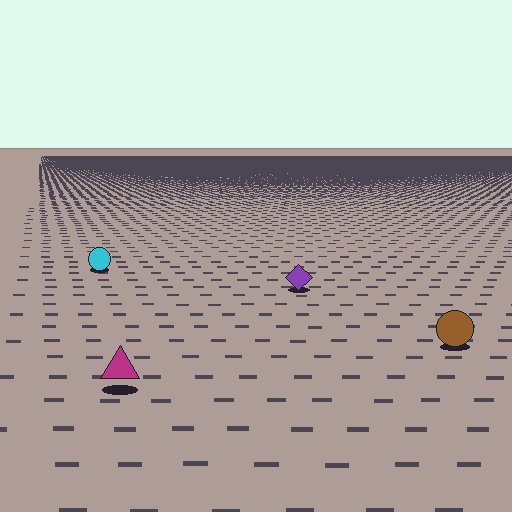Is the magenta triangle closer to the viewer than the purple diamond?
Yes. The magenta triangle is closer — you can tell from the texture gradient: the ground texture is coarser near it.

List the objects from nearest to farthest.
From nearest to farthest: the magenta triangle, the brown circle, the purple diamond, the cyan circle.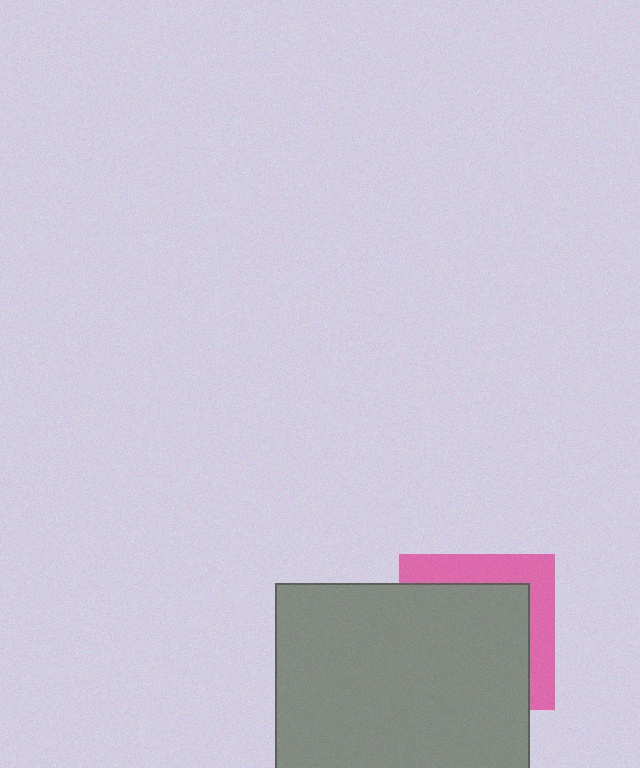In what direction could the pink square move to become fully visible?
The pink square could move toward the upper-right. That would shift it out from behind the gray rectangle entirely.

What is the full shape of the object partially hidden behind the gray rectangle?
The partially hidden object is a pink square.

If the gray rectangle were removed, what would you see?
You would see the complete pink square.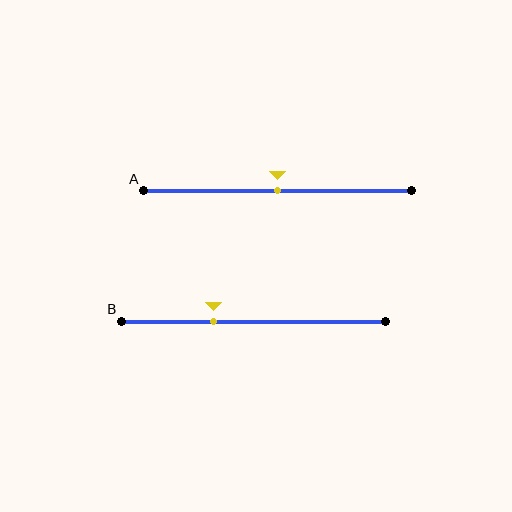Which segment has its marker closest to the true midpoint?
Segment A has its marker closest to the true midpoint.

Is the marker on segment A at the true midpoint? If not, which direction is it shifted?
Yes, the marker on segment A is at the true midpoint.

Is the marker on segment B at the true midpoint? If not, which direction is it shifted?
No, the marker on segment B is shifted to the left by about 15% of the segment length.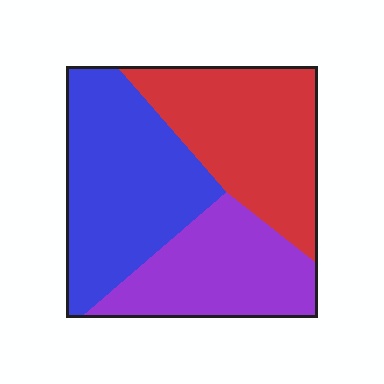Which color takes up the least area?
Purple, at roughly 25%.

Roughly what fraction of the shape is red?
Red takes up about one third (1/3) of the shape.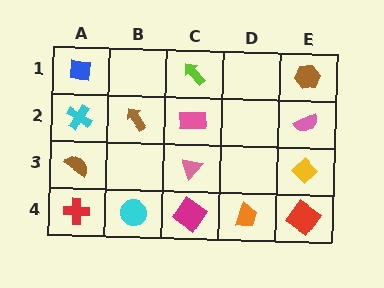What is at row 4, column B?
A cyan circle.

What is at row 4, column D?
An orange trapezoid.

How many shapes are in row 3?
3 shapes.